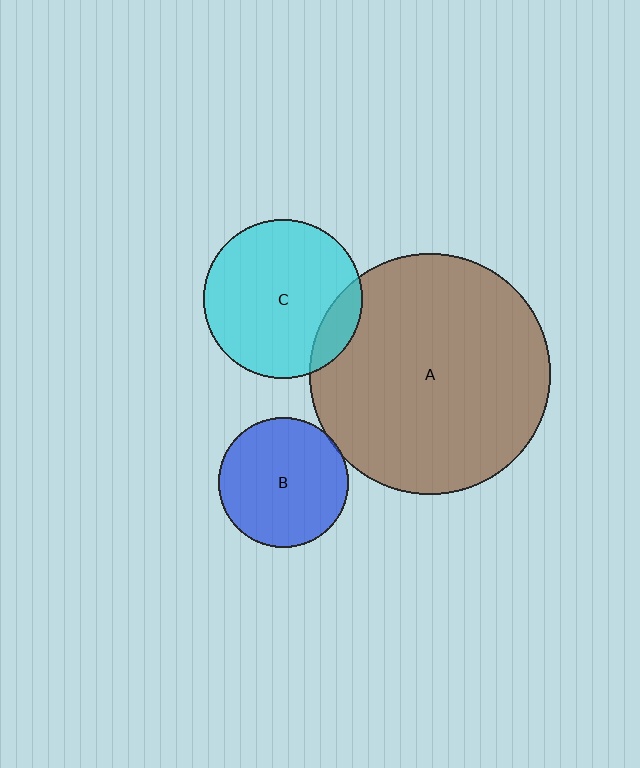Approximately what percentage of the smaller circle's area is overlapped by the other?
Approximately 5%.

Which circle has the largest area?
Circle A (brown).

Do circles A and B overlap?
Yes.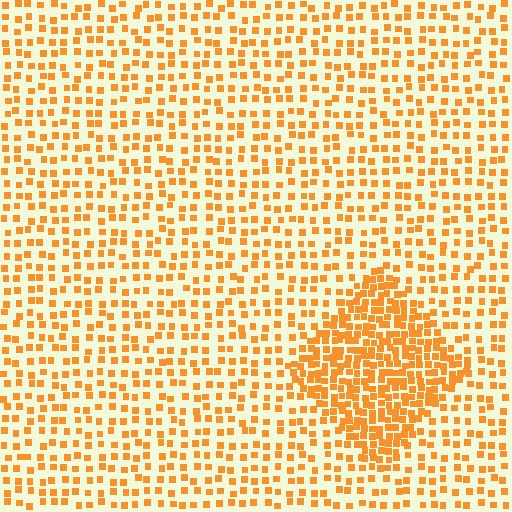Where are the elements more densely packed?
The elements are more densely packed inside the diamond boundary.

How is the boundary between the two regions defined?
The boundary is defined by a change in element density (approximately 2.3x ratio). All elements are the same color, size, and shape.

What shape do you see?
I see a diamond.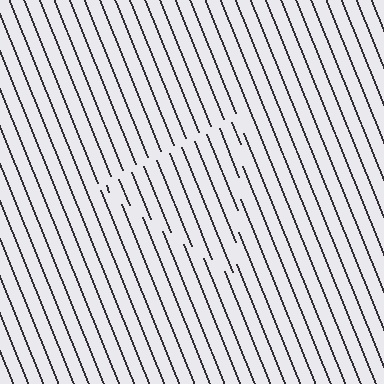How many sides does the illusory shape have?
3 sides — the line-ends trace a triangle.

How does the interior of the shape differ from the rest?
The interior of the shape contains the same grating, shifted by half a period — the contour is defined by the phase discontinuity where line-ends from the inner and outer gratings abut.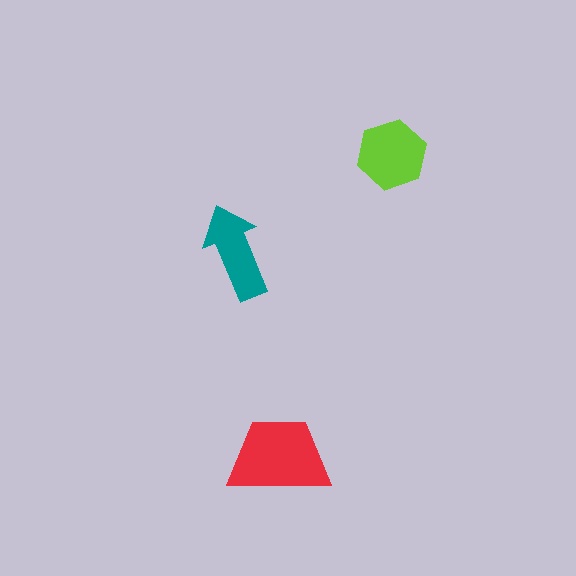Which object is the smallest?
The teal arrow.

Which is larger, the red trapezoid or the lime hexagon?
The red trapezoid.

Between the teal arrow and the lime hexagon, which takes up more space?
The lime hexagon.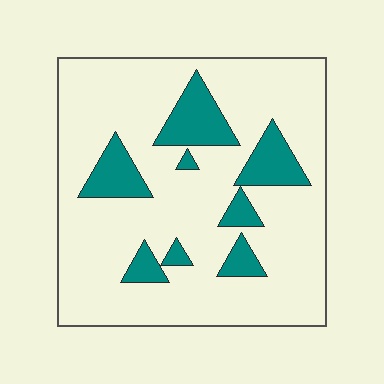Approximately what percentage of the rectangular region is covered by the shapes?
Approximately 20%.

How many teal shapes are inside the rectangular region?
8.